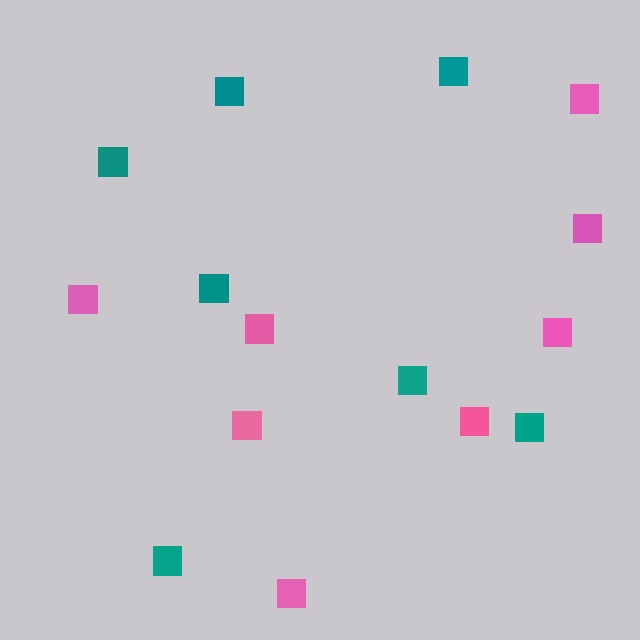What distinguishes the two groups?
There are 2 groups: one group of teal squares (7) and one group of pink squares (8).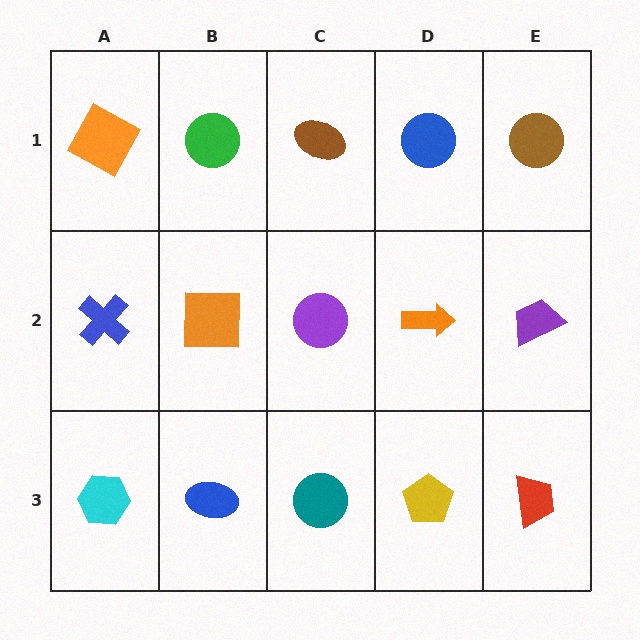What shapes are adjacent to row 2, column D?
A blue circle (row 1, column D), a yellow pentagon (row 3, column D), a purple circle (row 2, column C), a purple trapezoid (row 2, column E).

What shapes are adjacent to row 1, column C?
A purple circle (row 2, column C), a green circle (row 1, column B), a blue circle (row 1, column D).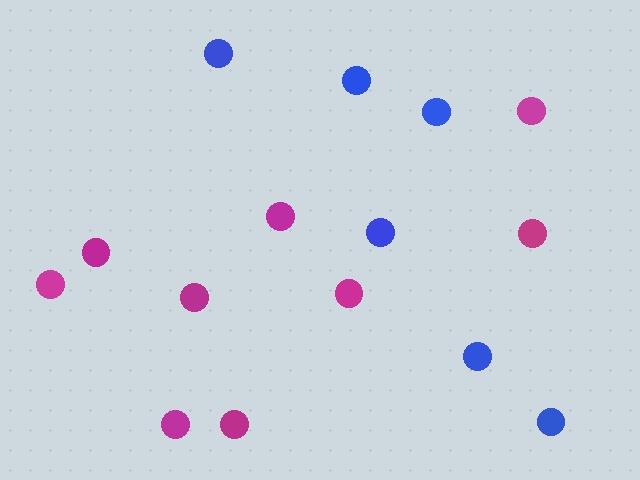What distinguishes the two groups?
There are 2 groups: one group of blue circles (6) and one group of magenta circles (9).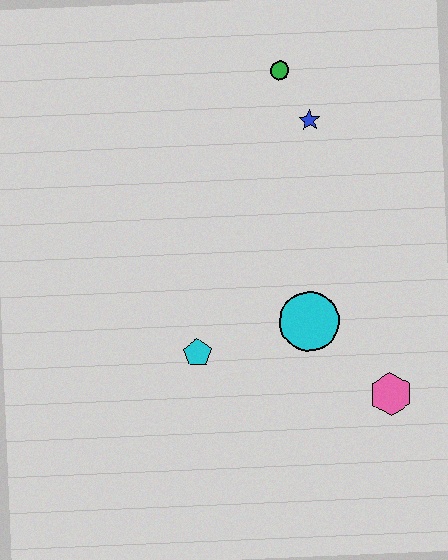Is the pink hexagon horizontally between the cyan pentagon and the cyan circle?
No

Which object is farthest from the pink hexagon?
The green circle is farthest from the pink hexagon.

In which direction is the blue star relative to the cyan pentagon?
The blue star is above the cyan pentagon.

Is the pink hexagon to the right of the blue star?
Yes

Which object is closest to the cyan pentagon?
The cyan circle is closest to the cyan pentagon.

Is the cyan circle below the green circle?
Yes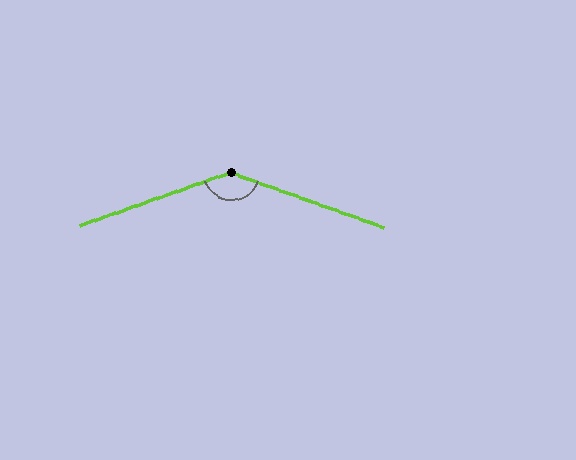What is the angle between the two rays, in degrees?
Approximately 141 degrees.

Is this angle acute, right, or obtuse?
It is obtuse.